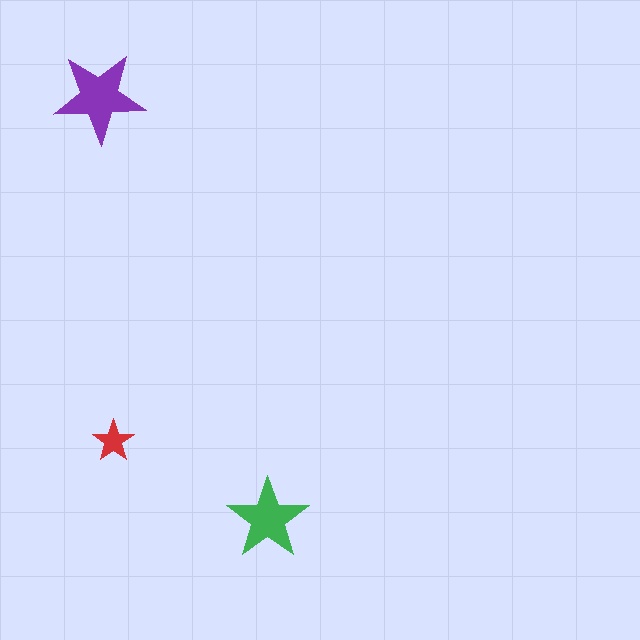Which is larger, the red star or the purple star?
The purple one.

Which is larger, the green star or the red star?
The green one.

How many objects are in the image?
There are 3 objects in the image.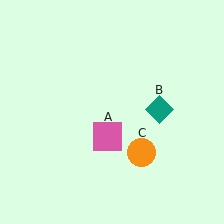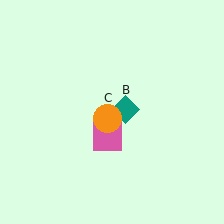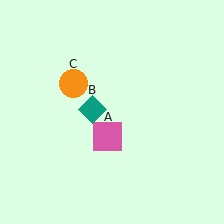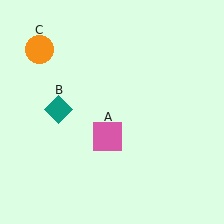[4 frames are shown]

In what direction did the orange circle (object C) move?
The orange circle (object C) moved up and to the left.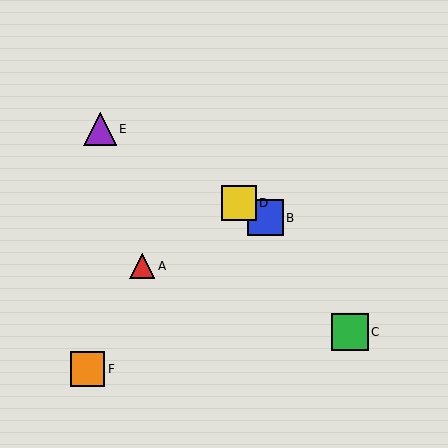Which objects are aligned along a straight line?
Objects B, D, E are aligned along a straight line.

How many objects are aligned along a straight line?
3 objects (B, D, E) are aligned along a straight line.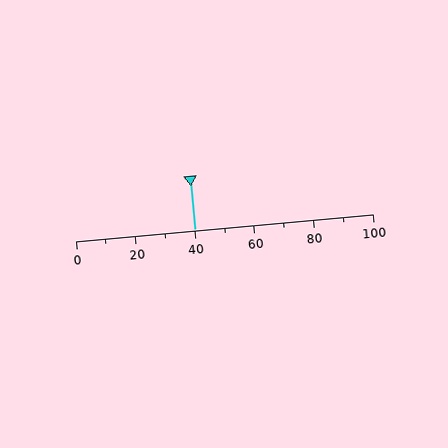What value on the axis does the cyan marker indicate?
The marker indicates approximately 40.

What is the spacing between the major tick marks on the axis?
The major ticks are spaced 20 apart.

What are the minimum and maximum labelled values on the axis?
The axis runs from 0 to 100.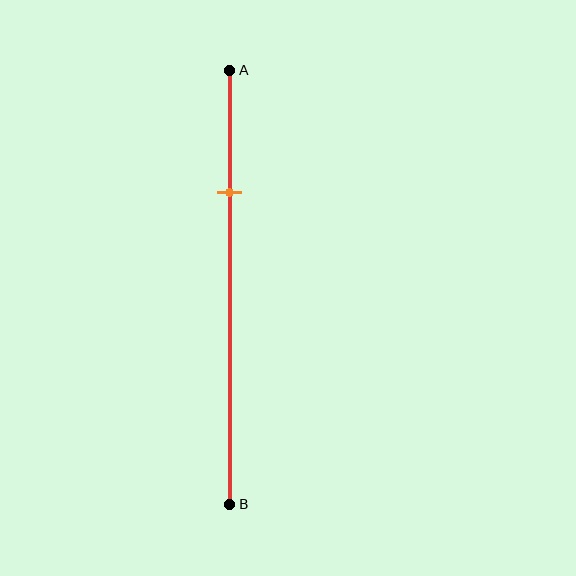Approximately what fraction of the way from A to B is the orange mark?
The orange mark is approximately 30% of the way from A to B.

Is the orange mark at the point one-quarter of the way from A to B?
No, the mark is at about 30% from A, not at the 25% one-quarter point.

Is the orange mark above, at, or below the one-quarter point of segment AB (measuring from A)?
The orange mark is below the one-quarter point of segment AB.